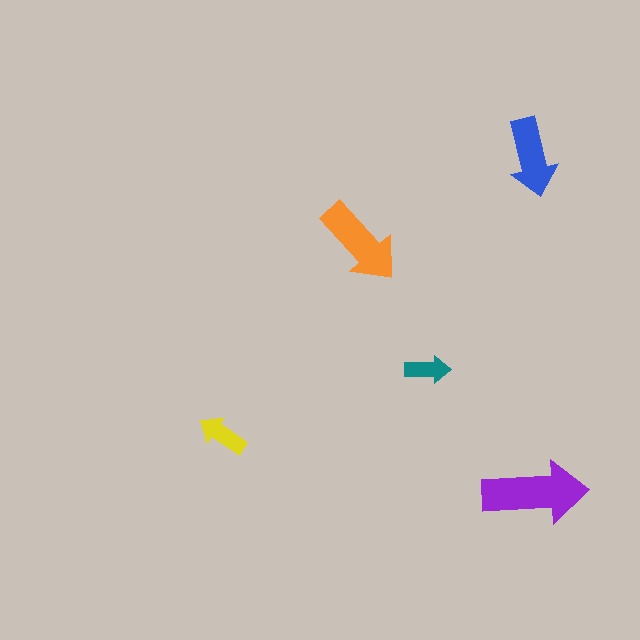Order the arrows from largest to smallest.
the purple one, the orange one, the blue one, the yellow one, the teal one.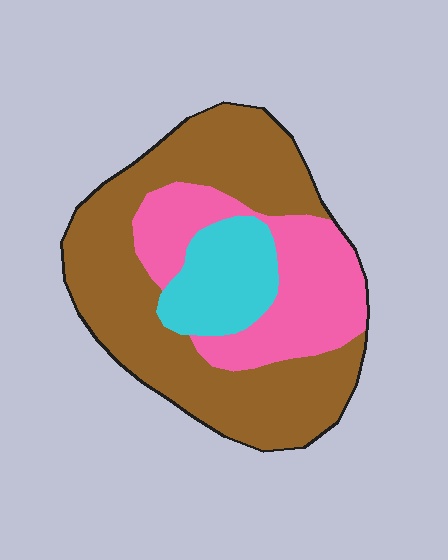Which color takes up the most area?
Brown, at roughly 55%.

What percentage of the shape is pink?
Pink takes up about one quarter (1/4) of the shape.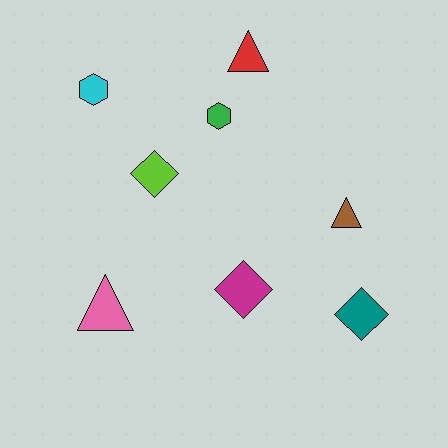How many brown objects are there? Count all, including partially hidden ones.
There is 1 brown object.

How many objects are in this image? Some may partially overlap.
There are 8 objects.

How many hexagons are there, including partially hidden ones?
There are 2 hexagons.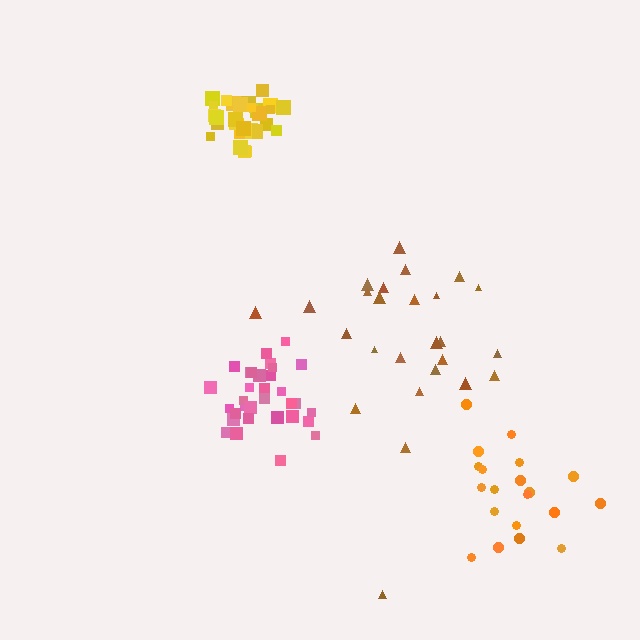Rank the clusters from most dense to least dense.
pink, yellow, orange, brown.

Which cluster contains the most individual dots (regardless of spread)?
Pink (32).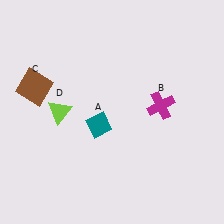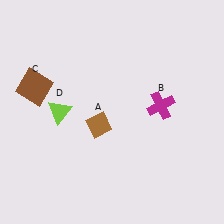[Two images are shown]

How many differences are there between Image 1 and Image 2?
There is 1 difference between the two images.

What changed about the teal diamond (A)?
In Image 1, A is teal. In Image 2, it changed to brown.